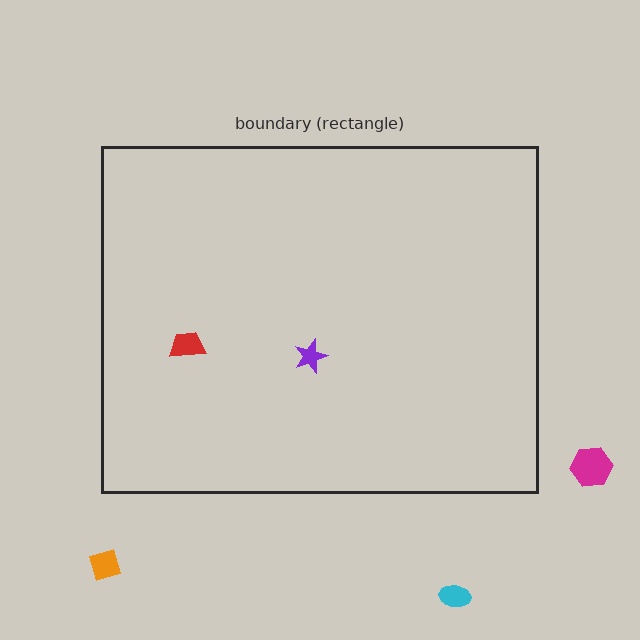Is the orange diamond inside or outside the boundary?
Outside.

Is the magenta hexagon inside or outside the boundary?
Outside.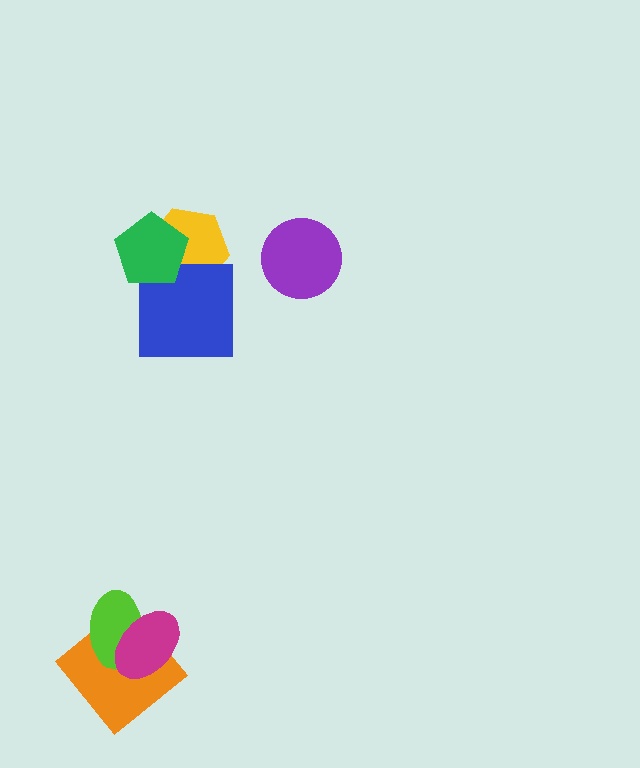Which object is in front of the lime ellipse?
The magenta ellipse is in front of the lime ellipse.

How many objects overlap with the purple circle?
0 objects overlap with the purple circle.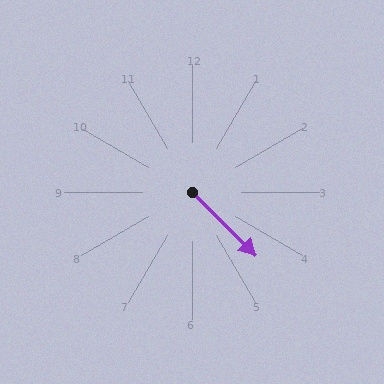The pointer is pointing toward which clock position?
Roughly 5 o'clock.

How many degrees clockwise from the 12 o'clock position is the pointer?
Approximately 135 degrees.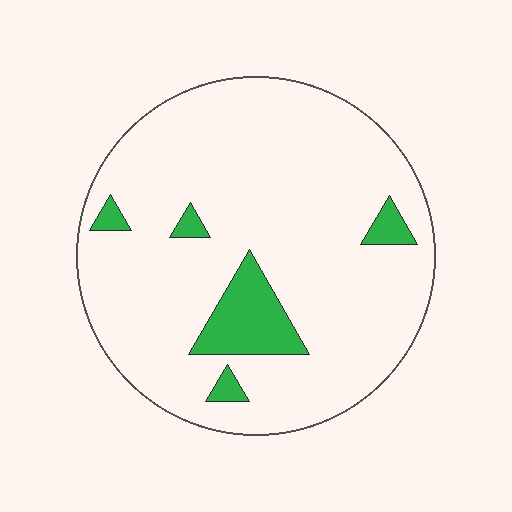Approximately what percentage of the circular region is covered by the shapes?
Approximately 10%.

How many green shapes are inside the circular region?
5.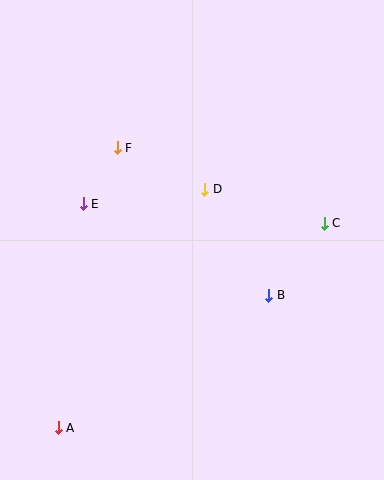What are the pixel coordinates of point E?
Point E is at (83, 204).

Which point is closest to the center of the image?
Point D at (205, 189) is closest to the center.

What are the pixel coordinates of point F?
Point F is at (117, 148).